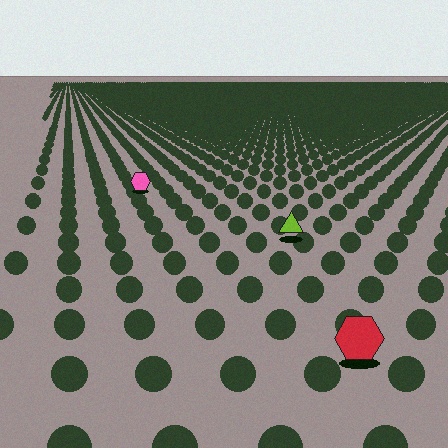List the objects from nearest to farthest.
From nearest to farthest: the red hexagon, the lime triangle, the pink hexagon.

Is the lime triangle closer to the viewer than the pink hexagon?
Yes. The lime triangle is closer — you can tell from the texture gradient: the ground texture is coarser near it.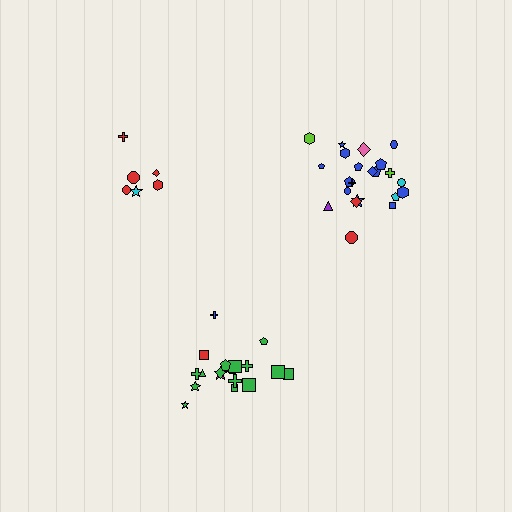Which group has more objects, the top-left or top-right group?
The top-right group.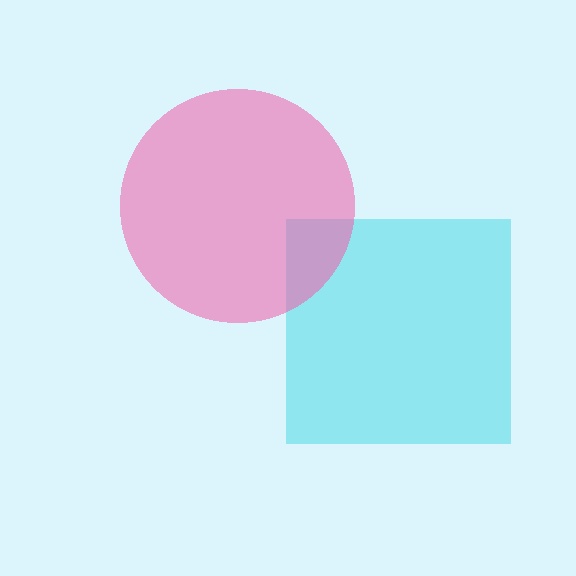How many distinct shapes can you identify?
There are 2 distinct shapes: a cyan square, a pink circle.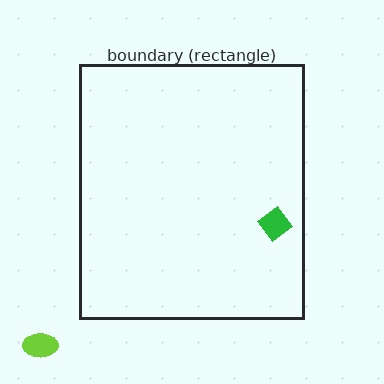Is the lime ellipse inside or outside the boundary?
Outside.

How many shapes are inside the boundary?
1 inside, 1 outside.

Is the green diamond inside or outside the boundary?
Inside.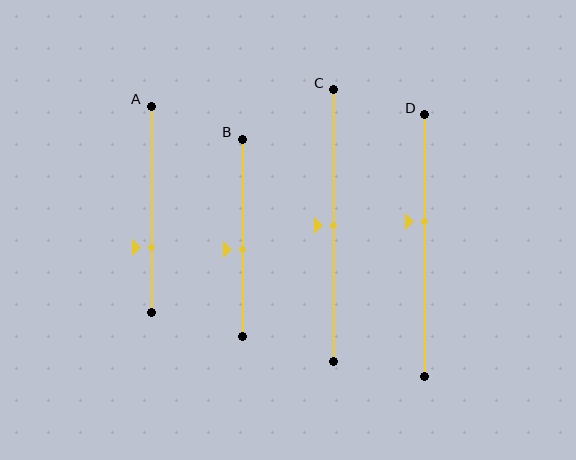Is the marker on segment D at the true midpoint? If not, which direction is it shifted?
No, the marker on segment D is shifted upward by about 9% of the segment length.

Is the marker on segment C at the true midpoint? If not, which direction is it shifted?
Yes, the marker on segment C is at the true midpoint.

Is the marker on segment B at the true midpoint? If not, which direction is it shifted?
No, the marker on segment B is shifted downward by about 6% of the segment length.